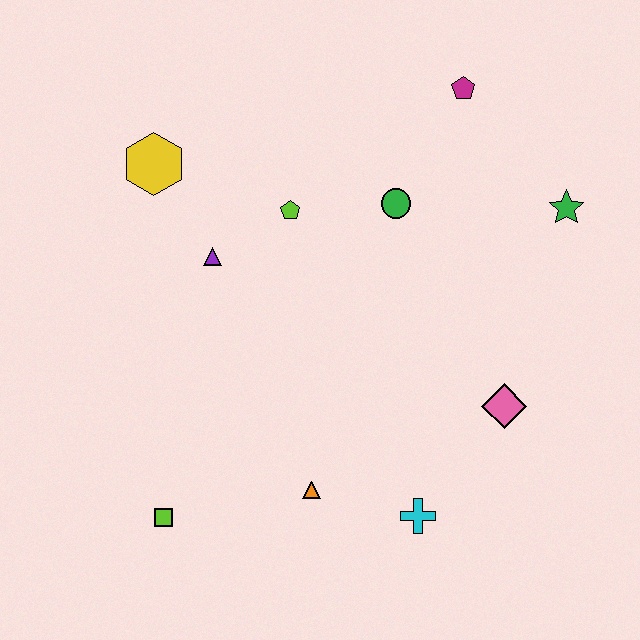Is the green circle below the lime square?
No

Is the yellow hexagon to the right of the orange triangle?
No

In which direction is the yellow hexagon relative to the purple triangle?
The yellow hexagon is above the purple triangle.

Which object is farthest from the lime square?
The magenta pentagon is farthest from the lime square.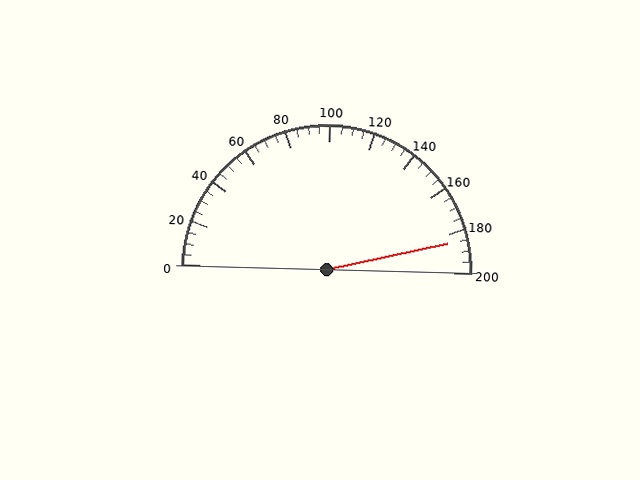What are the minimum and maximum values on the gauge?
The gauge ranges from 0 to 200.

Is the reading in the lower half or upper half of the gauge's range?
The reading is in the upper half of the range (0 to 200).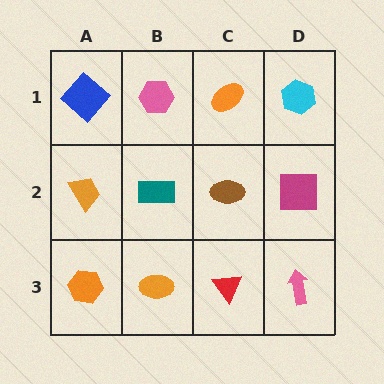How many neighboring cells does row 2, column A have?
3.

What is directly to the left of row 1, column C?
A pink hexagon.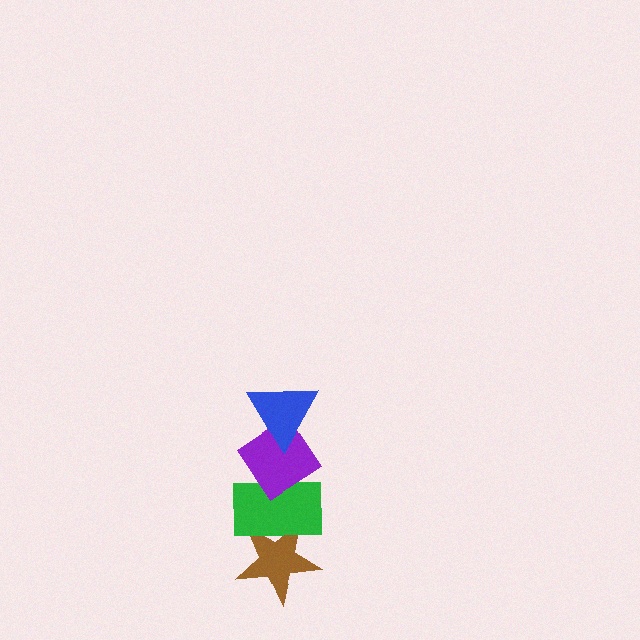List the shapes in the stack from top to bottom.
From top to bottom: the blue triangle, the purple diamond, the green rectangle, the brown star.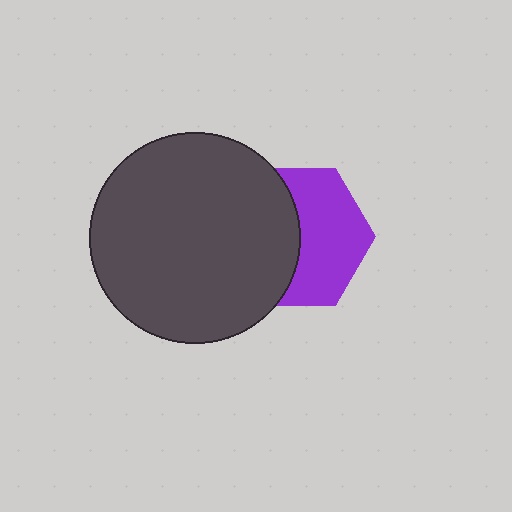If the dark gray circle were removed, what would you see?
You would see the complete purple hexagon.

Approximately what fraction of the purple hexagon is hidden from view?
Roughly 47% of the purple hexagon is hidden behind the dark gray circle.